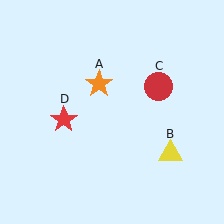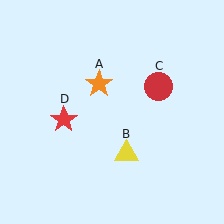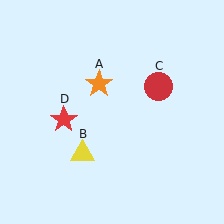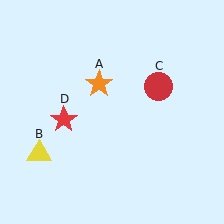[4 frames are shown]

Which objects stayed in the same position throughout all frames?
Orange star (object A) and red circle (object C) and red star (object D) remained stationary.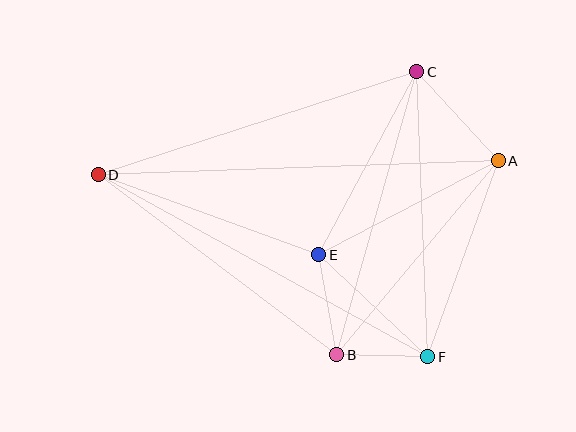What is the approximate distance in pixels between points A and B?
The distance between A and B is approximately 252 pixels.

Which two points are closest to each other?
Points B and F are closest to each other.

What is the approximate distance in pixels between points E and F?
The distance between E and F is approximately 149 pixels.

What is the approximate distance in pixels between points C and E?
The distance between C and E is approximately 208 pixels.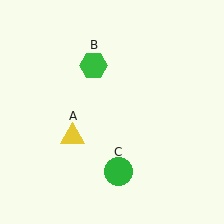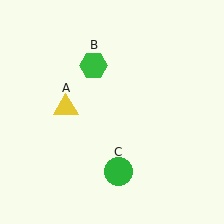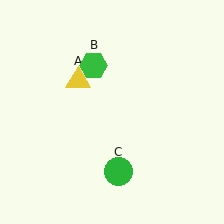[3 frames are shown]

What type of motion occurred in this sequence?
The yellow triangle (object A) rotated clockwise around the center of the scene.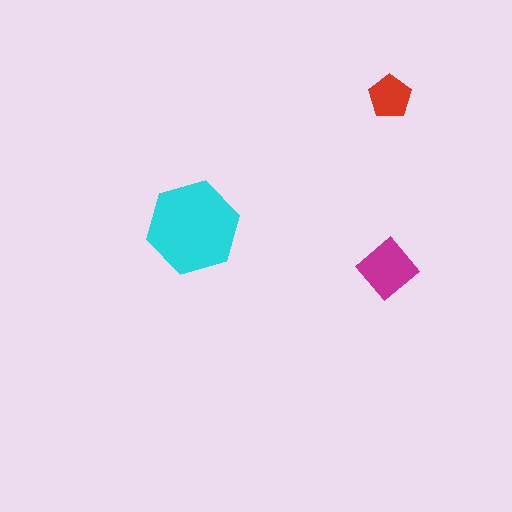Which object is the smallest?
The red pentagon.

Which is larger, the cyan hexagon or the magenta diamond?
The cyan hexagon.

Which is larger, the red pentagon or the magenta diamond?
The magenta diamond.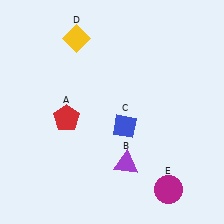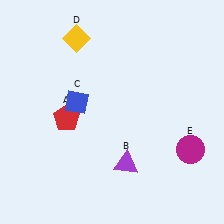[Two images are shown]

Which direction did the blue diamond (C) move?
The blue diamond (C) moved left.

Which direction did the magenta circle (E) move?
The magenta circle (E) moved up.